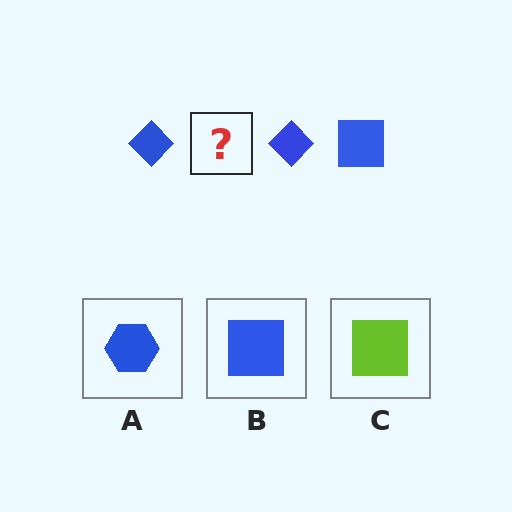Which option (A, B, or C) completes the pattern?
B.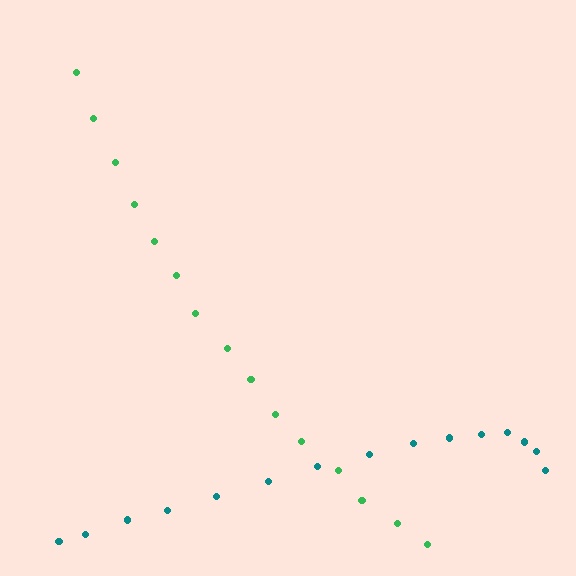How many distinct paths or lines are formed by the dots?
There are 2 distinct paths.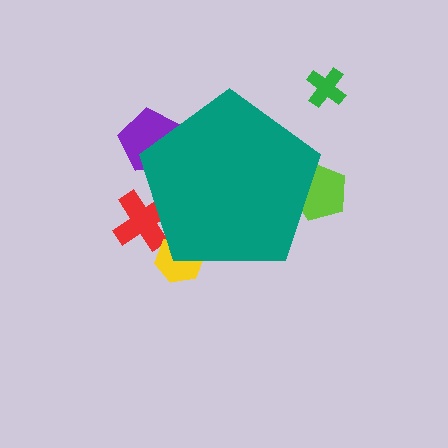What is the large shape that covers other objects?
A teal pentagon.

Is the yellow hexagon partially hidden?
Yes, the yellow hexagon is partially hidden behind the teal pentagon.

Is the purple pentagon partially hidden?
Yes, the purple pentagon is partially hidden behind the teal pentagon.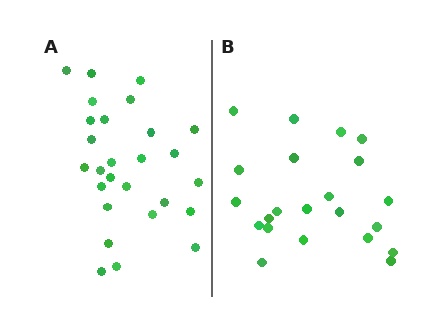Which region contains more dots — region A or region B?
Region A (the left region) has more dots.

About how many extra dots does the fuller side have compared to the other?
Region A has about 5 more dots than region B.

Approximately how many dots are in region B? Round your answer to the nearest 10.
About 20 dots. (The exact count is 22, which rounds to 20.)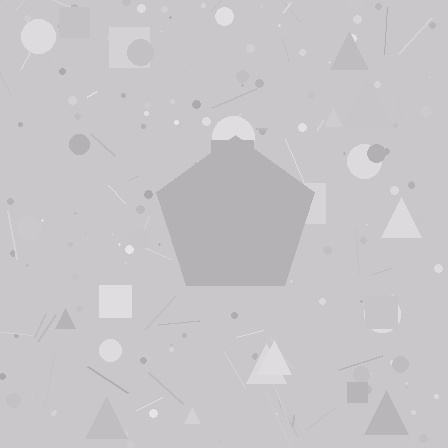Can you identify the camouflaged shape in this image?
The camouflaged shape is a pentagon.